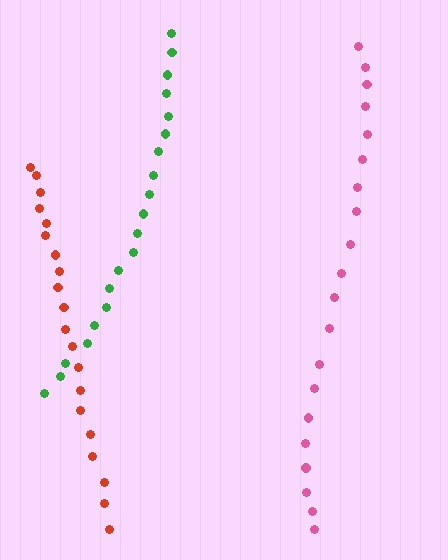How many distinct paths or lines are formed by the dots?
There are 3 distinct paths.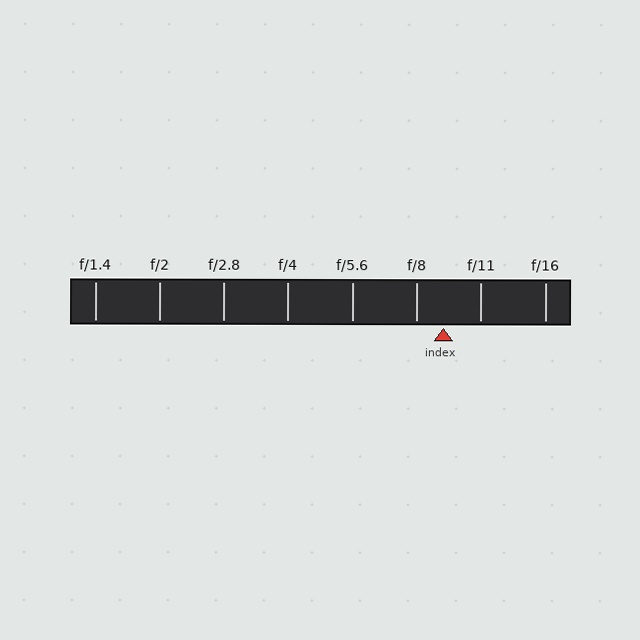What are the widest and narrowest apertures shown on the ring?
The widest aperture shown is f/1.4 and the narrowest is f/16.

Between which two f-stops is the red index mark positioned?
The index mark is between f/8 and f/11.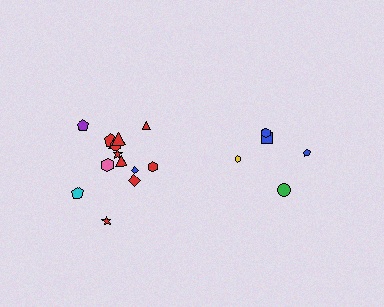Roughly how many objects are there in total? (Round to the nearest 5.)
Roughly 20 objects in total.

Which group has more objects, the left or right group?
The left group.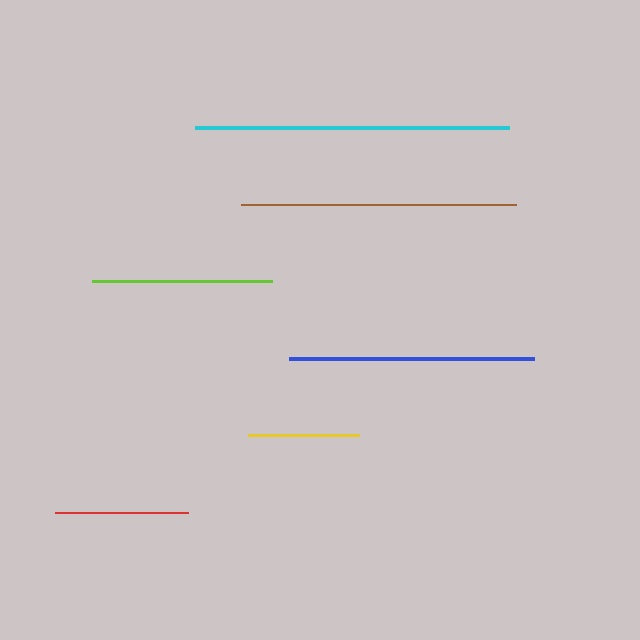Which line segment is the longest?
The cyan line is the longest at approximately 314 pixels.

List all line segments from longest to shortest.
From longest to shortest: cyan, brown, blue, lime, red, yellow.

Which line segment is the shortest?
The yellow line is the shortest at approximately 112 pixels.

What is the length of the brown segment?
The brown segment is approximately 275 pixels long.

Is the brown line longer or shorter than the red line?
The brown line is longer than the red line.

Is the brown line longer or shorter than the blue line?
The brown line is longer than the blue line.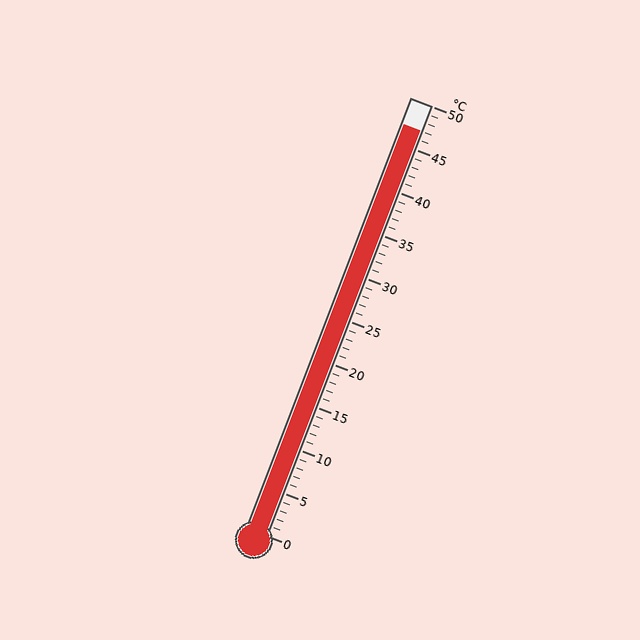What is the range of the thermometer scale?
The thermometer scale ranges from 0°C to 50°C.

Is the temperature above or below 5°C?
The temperature is above 5°C.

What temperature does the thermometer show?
The thermometer shows approximately 47°C.